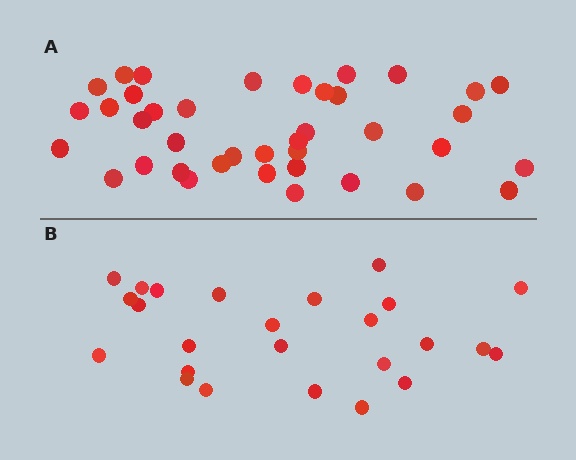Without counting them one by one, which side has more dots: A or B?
Region A (the top region) has more dots.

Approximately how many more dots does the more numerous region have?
Region A has approximately 15 more dots than region B.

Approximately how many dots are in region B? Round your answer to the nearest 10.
About 20 dots. (The exact count is 25, which rounds to 20.)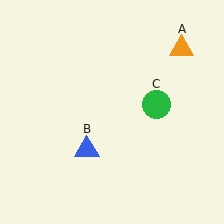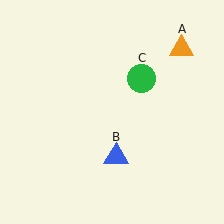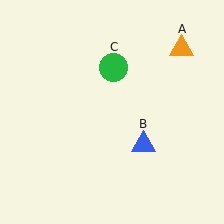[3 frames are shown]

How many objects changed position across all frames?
2 objects changed position: blue triangle (object B), green circle (object C).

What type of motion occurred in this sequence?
The blue triangle (object B), green circle (object C) rotated counterclockwise around the center of the scene.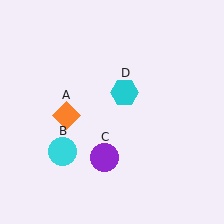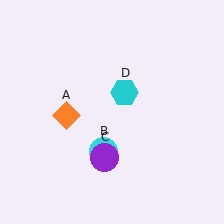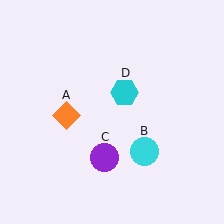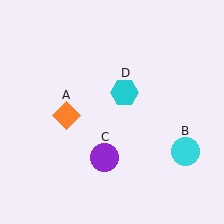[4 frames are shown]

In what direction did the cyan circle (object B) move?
The cyan circle (object B) moved right.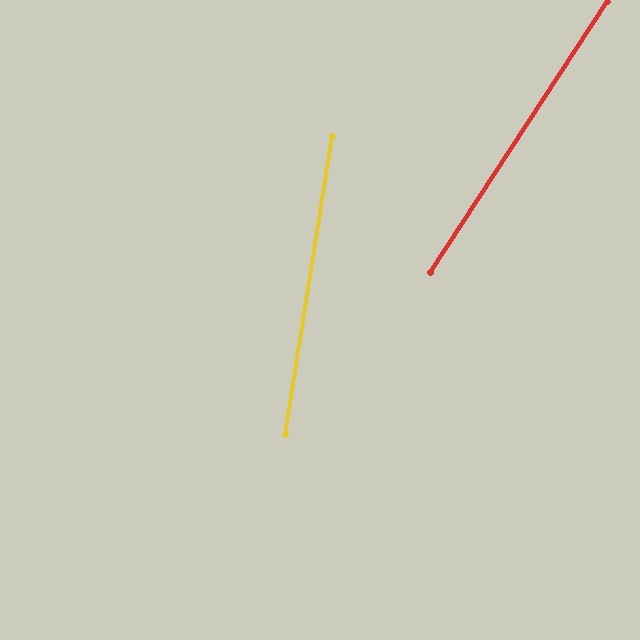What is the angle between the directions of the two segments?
Approximately 24 degrees.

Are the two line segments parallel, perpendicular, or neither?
Neither parallel nor perpendicular — they differ by about 24°.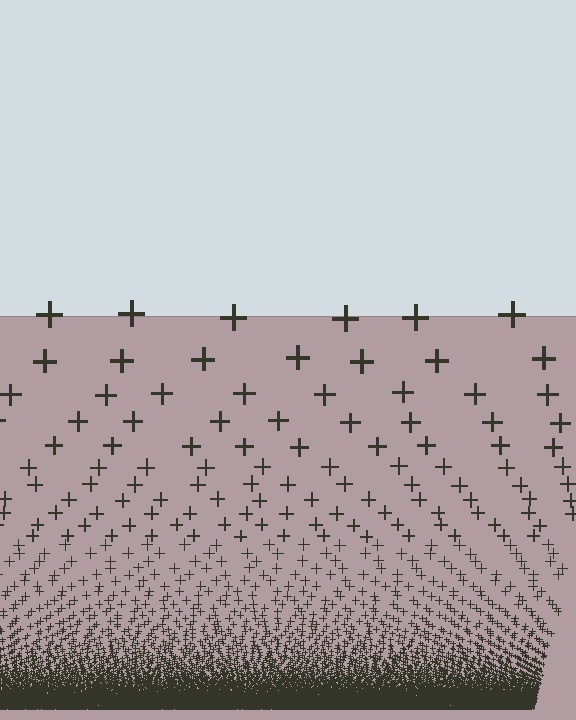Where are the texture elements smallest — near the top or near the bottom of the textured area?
Near the bottom.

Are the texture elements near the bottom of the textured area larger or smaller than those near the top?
Smaller. The gradient is inverted — elements near the bottom are smaller and denser.